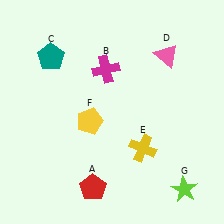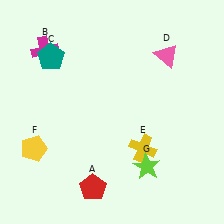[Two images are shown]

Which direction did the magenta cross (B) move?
The magenta cross (B) moved left.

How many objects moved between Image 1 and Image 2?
3 objects moved between the two images.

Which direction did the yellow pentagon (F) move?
The yellow pentagon (F) moved left.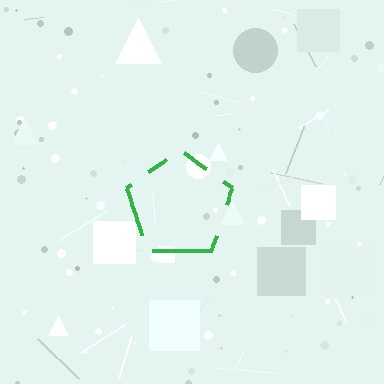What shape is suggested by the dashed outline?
The dashed outline suggests a pentagon.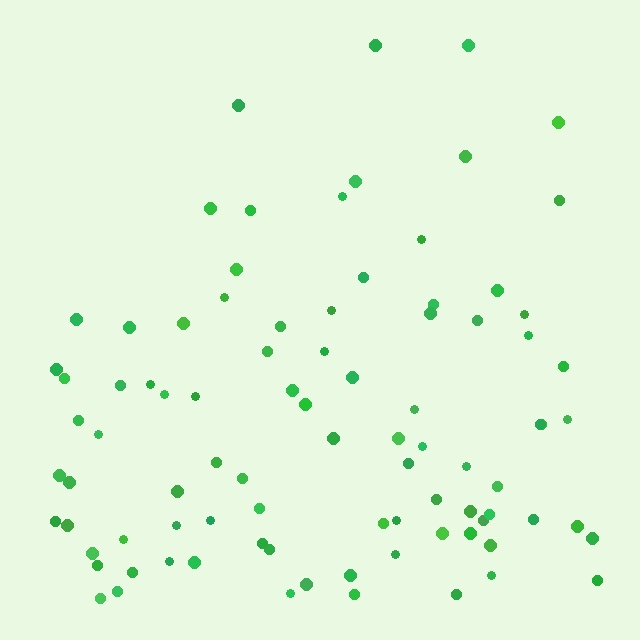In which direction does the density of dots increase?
From top to bottom, with the bottom side densest.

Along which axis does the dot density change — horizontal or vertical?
Vertical.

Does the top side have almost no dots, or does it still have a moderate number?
Still a moderate number, just noticeably fewer than the bottom.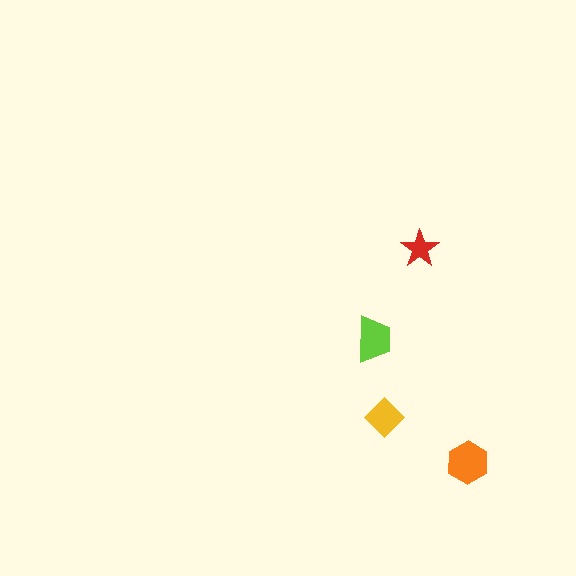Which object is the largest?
The orange hexagon.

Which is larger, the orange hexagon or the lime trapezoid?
The orange hexagon.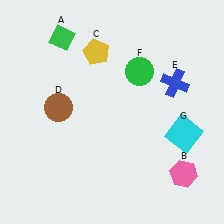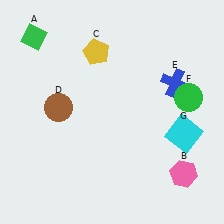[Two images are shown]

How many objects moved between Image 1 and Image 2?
2 objects moved between the two images.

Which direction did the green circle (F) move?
The green circle (F) moved right.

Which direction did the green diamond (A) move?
The green diamond (A) moved left.